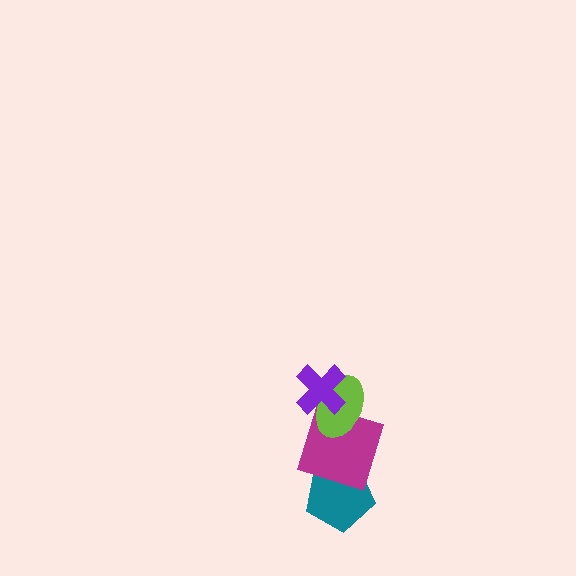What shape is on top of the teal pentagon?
The magenta square is on top of the teal pentagon.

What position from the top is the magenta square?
The magenta square is 3rd from the top.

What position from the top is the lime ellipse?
The lime ellipse is 2nd from the top.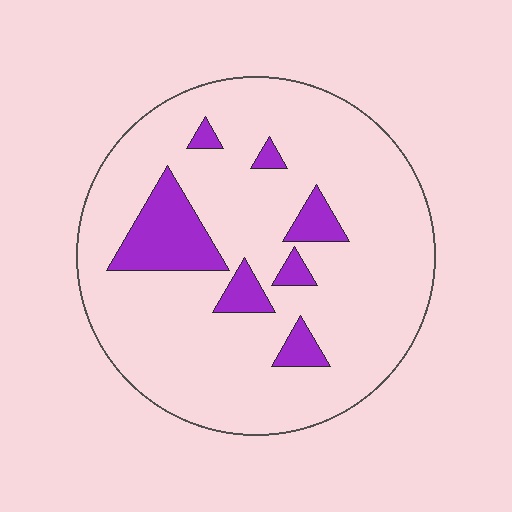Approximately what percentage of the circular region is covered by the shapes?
Approximately 15%.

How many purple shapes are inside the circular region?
7.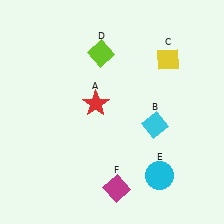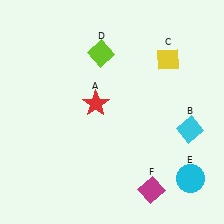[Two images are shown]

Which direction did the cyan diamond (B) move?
The cyan diamond (B) moved right.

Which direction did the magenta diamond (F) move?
The magenta diamond (F) moved right.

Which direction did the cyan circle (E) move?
The cyan circle (E) moved right.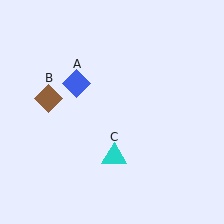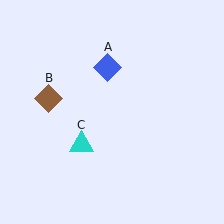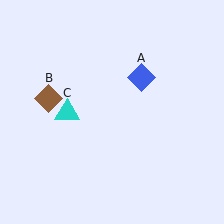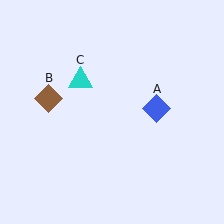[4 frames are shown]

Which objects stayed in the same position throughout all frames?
Brown diamond (object B) remained stationary.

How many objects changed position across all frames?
2 objects changed position: blue diamond (object A), cyan triangle (object C).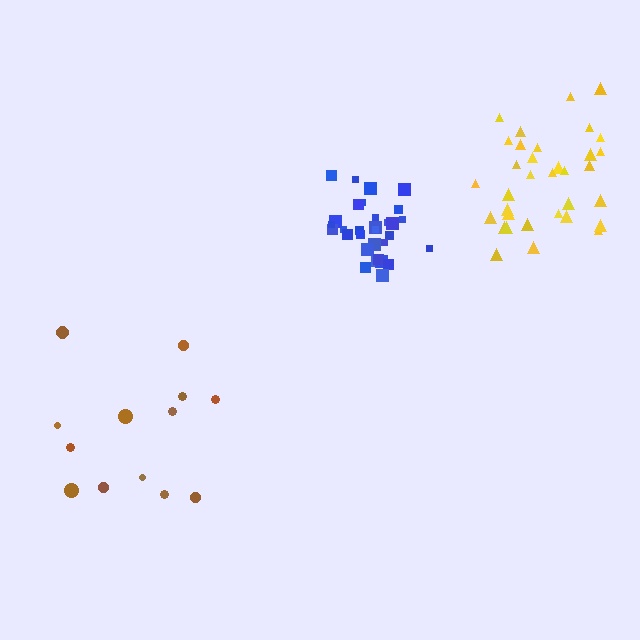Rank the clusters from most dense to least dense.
blue, yellow, brown.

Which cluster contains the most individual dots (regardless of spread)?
Yellow (34).